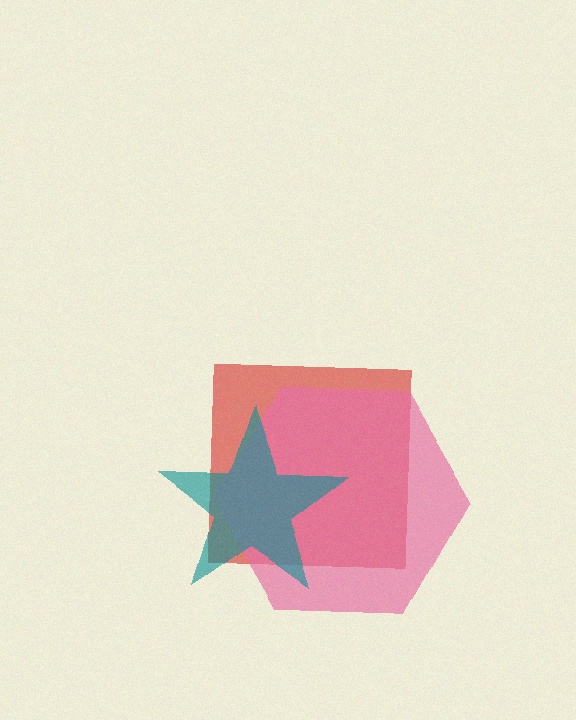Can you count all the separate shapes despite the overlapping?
Yes, there are 3 separate shapes.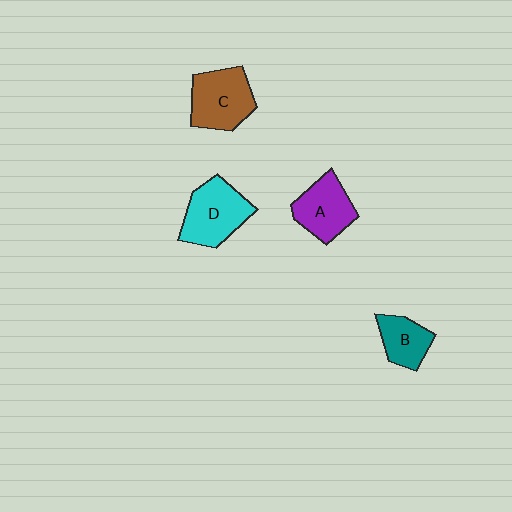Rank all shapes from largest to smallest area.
From largest to smallest: D (cyan), C (brown), A (purple), B (teal).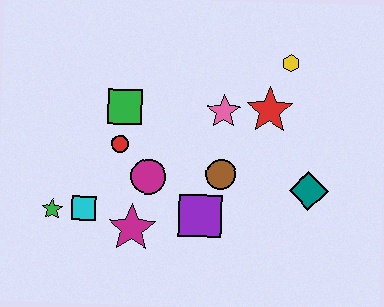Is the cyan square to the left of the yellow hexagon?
Yes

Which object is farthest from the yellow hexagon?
The green star is farthest from the yellow hexagon.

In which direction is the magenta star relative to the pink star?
The magenta star is below the pink star.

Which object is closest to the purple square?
The brown circle is closest to the purple square.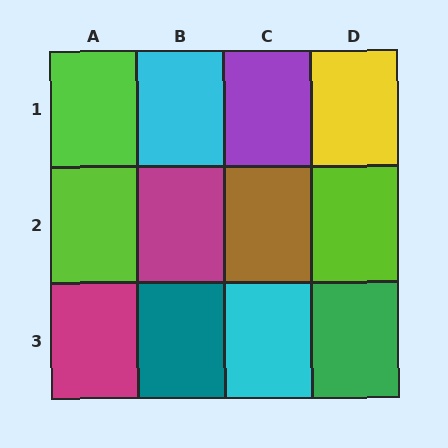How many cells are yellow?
1 cell is yellow.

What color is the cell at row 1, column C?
Purple.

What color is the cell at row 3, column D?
Green.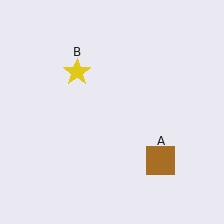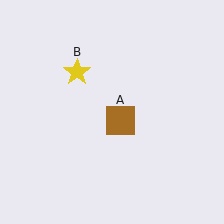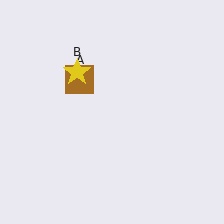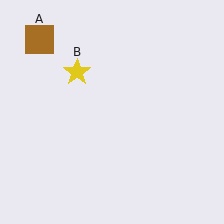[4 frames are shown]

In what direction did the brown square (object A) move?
The brown square (object A) moved up and to the left.